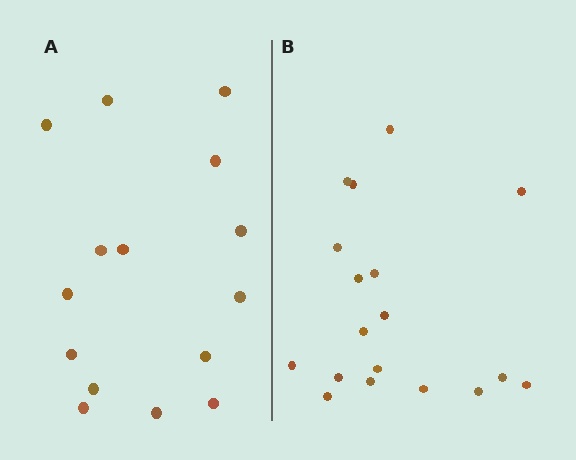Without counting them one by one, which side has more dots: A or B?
Region B (the right region) has more dots.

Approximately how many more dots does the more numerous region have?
Region B has just a few more — roughly 2 or 3 more dots than region A.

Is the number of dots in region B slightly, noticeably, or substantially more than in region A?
Region B has only slightly more — the two regions are fairly close. The ratio is roughly 1.2 to 1.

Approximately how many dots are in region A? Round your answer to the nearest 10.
About 20 dots. (The exact count is 15, which rounds to 20.)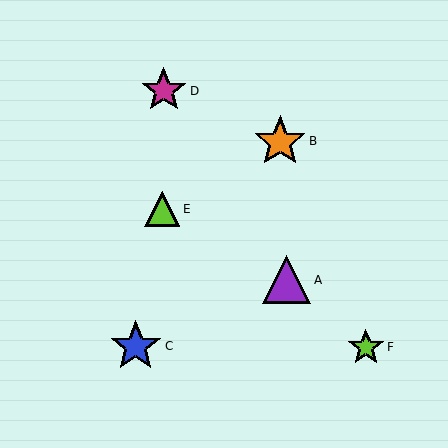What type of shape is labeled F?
Shape F is a lime star.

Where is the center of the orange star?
The center of the orange star is at (280, 141).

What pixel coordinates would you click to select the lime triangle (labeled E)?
Click at (162, 209) to select the lime triangle E.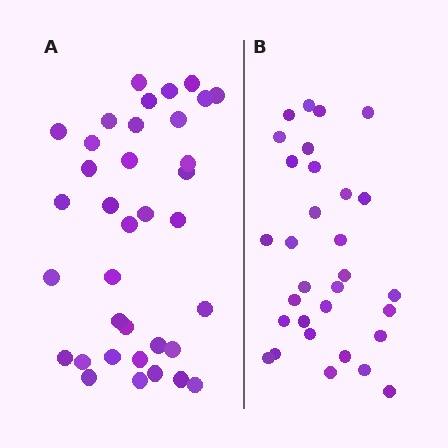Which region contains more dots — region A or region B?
Region A (the left region) has more dots.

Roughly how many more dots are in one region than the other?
Region A has about 5 more dots than region B.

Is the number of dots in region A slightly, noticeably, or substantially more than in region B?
Region A has only slightly more — the two regions are fairly close. The ratio is roughly 1.2 to 1.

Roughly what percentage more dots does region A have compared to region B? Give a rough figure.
About 15% more.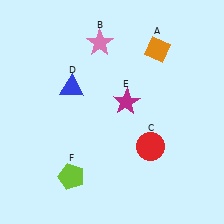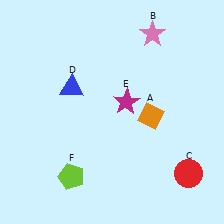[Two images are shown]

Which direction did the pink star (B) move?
The pink star (B) moved right.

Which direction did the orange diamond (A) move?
The orange diamond (A) moved down.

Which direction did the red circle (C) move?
The red circle (C) moved right.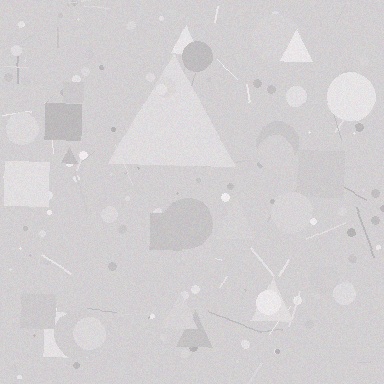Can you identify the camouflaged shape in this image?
The camouflaged shape is a triangle.